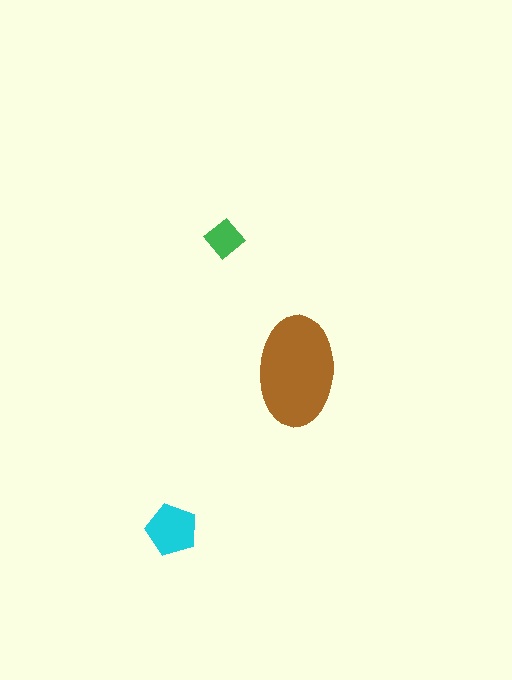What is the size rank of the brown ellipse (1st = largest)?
1st.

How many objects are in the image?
There are 3 objects in the image.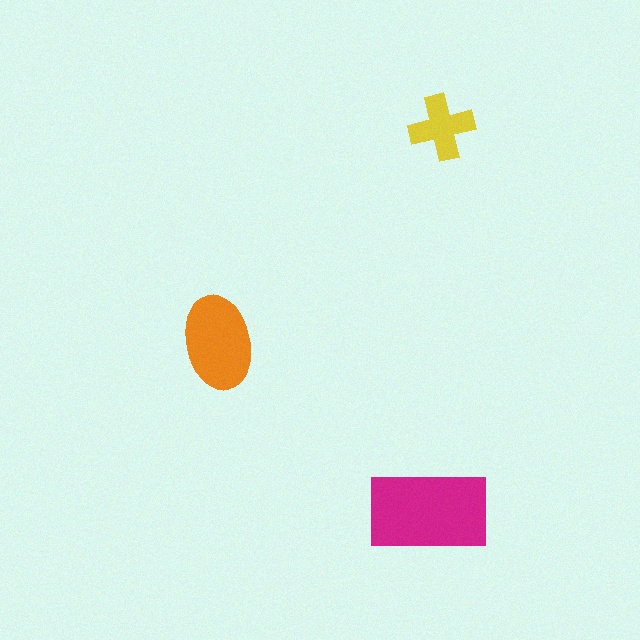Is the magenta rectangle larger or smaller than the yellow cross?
Larger.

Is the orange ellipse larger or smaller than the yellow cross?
Larger.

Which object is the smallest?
The yellow cross.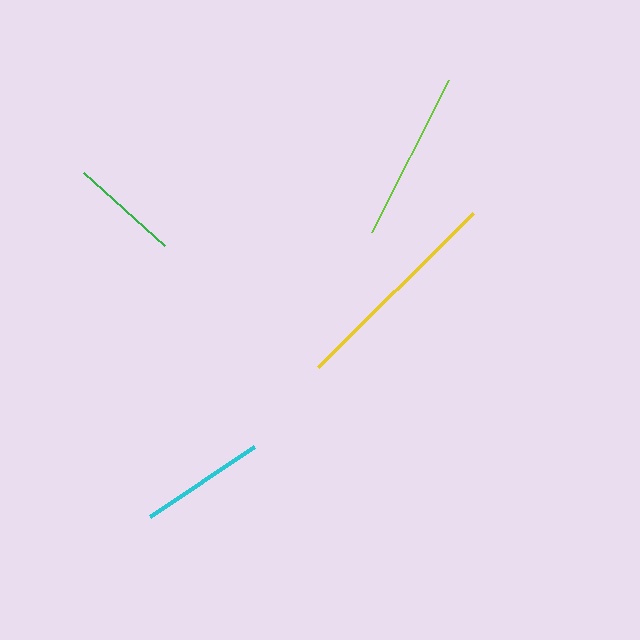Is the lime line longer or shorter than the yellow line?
The yellow line is longer than the lime line.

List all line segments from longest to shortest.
From longest to shortest: yellow, lime, cyan, green.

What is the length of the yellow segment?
The yellow segment is approximately 219 pixels long.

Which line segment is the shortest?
The green line is the shortest at approximately 109 pixels.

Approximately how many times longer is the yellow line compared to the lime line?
The yellow line is approximately 1.3 times the length of the lime line.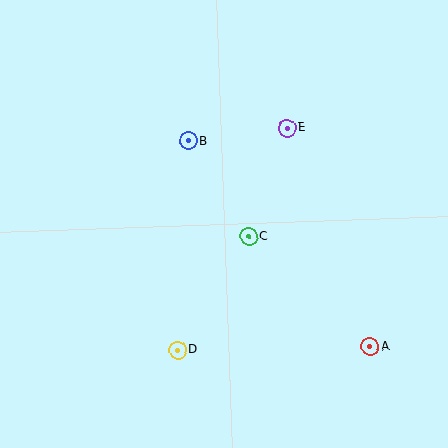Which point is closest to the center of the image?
Point C at (249, 237) is closest to the center.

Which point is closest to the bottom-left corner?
Point D is closest to the bottom-left corner.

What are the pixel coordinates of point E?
Point E is at (287, 128).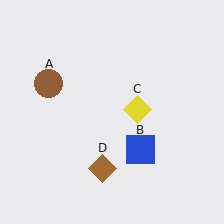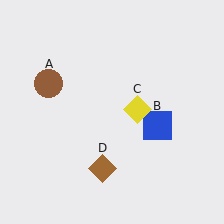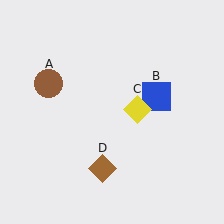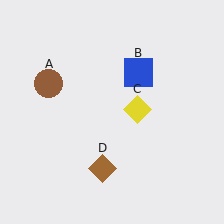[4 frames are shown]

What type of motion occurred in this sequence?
The blue square (object B) rotated counterclockwise around the center of the scene.